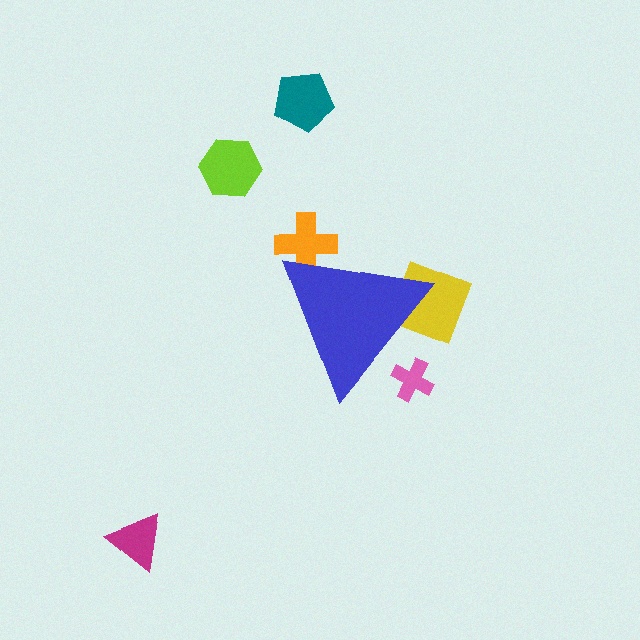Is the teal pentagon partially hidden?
No, the teal pentagon is fully visible.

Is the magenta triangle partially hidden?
No, the magenta triangle is fully visible.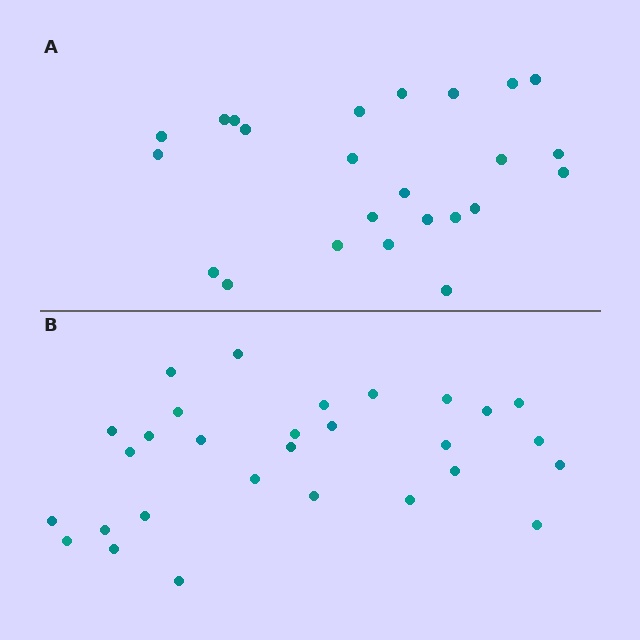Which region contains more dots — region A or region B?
Region B (the bottom region) has more dots.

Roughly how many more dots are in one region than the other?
Region B has about 5 more dots than region A.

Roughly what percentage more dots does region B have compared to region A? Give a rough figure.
About 20% more.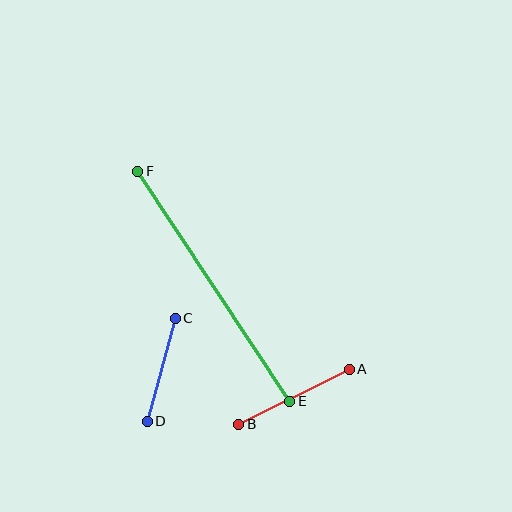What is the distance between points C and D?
The distance is approximately 107 pixels.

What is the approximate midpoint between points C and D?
The midpoint is at approximately (161, 370) pixels.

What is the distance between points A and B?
The distance is approximately 123 pixels.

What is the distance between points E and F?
The distance is approximately 276 pixels.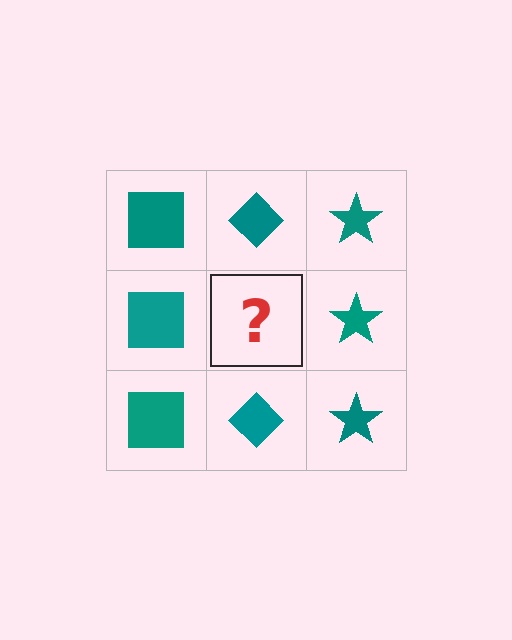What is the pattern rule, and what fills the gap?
The rule is that each column has a consistent shape. The gap should be filled with a teal diamond.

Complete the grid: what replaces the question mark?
The question mark should be replaced with a teal diamond.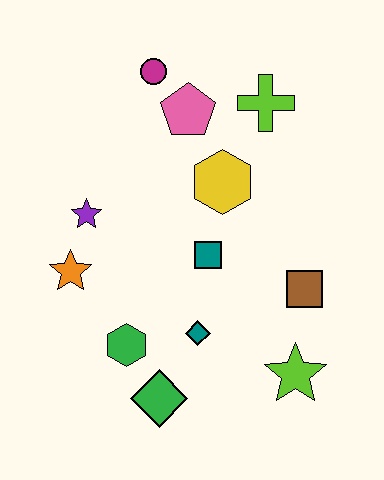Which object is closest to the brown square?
The lime star is closest to the brown square.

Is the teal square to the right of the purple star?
Yes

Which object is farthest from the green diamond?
The magenta circle is farthest from the green diamond.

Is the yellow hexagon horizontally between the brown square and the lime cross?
No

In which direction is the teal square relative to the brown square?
The teal square is to the left of the brown square.